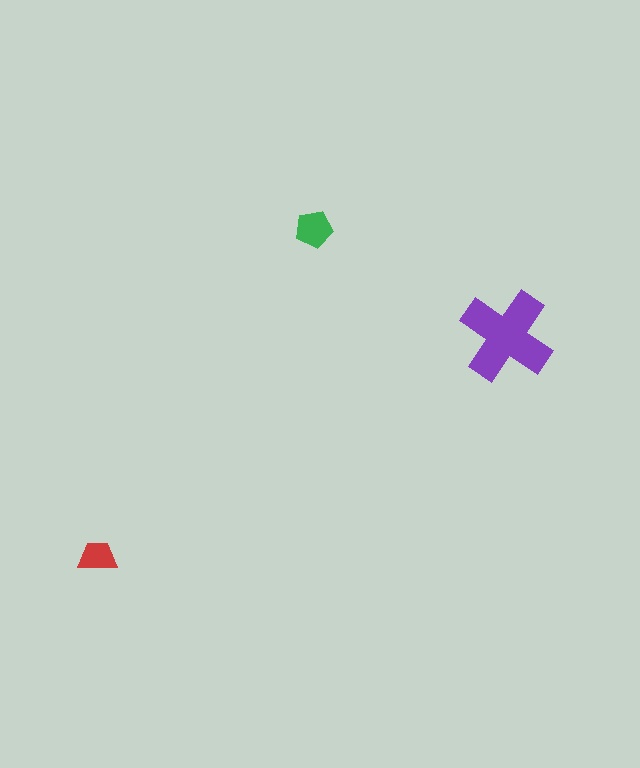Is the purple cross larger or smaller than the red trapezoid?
Larger.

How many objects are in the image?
There are 3 objects in the image.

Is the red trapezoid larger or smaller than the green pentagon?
Smaller.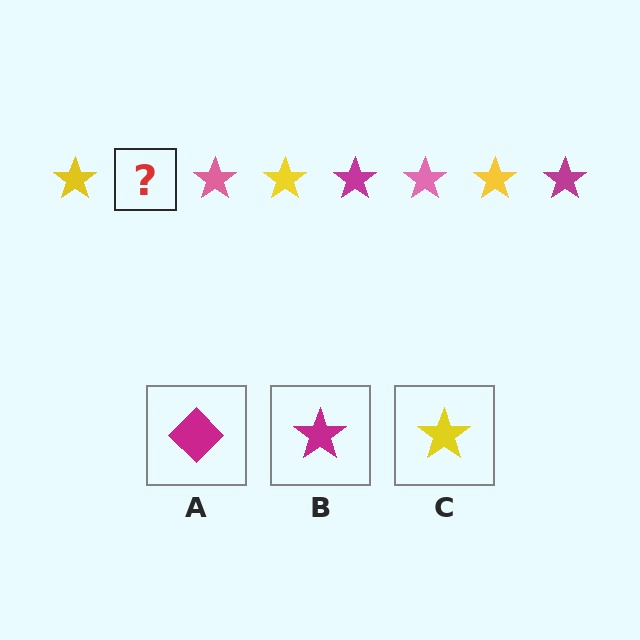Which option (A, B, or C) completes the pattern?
B.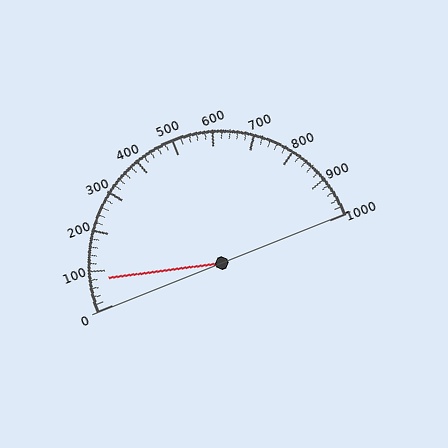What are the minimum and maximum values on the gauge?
The gauge ranges from 0 to 1000.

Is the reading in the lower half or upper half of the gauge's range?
The reading is in the lower half of the range (0 to 1000).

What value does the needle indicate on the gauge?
The needle indicates approximately 80.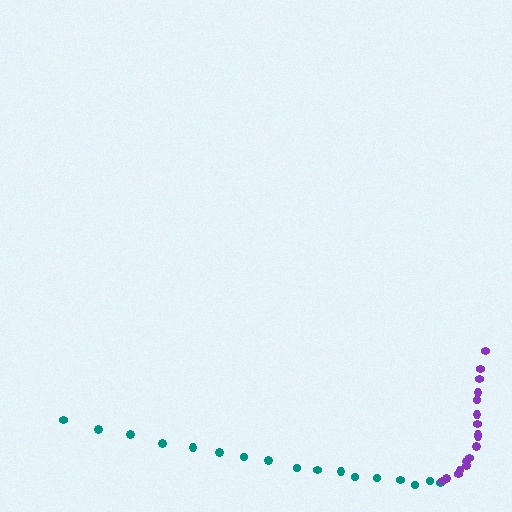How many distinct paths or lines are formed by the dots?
There are 2 distinct paths.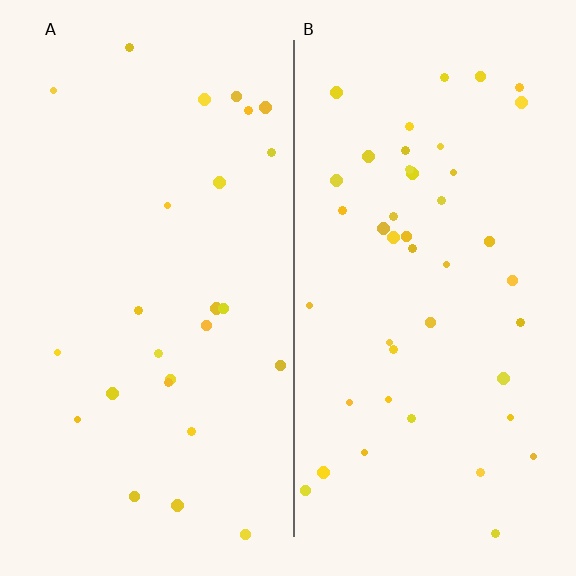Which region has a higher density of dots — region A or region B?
B (the right).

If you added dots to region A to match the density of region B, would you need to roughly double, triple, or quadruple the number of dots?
Approximately double.